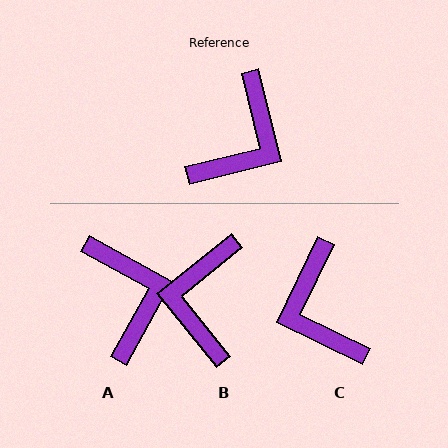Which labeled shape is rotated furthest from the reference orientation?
B, about 155 degrees away.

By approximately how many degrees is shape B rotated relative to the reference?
Approximately 155 degrees clockwise.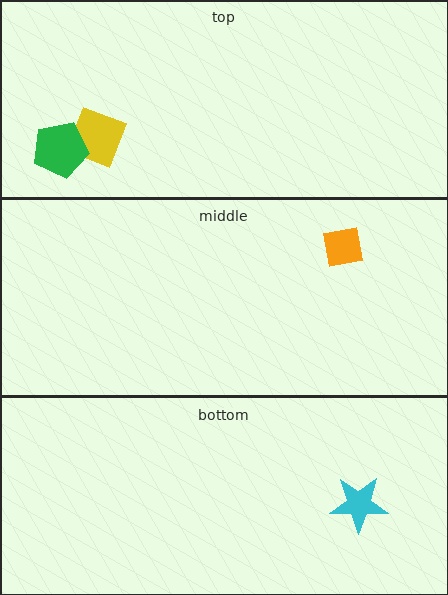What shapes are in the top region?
The yellow square, the green pentagon.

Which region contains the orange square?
The middle region.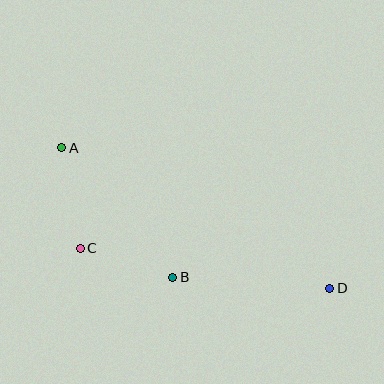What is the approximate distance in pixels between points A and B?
The distance between A and B is approximately 171 pixels.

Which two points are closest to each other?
Points B and C are closest to each other.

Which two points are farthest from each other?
Points A and D are farthest from each other.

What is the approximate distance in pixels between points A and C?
The distance between A and C is approximately 102 pixels.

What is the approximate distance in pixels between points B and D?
The distance between B and D is approximately 157 pixels.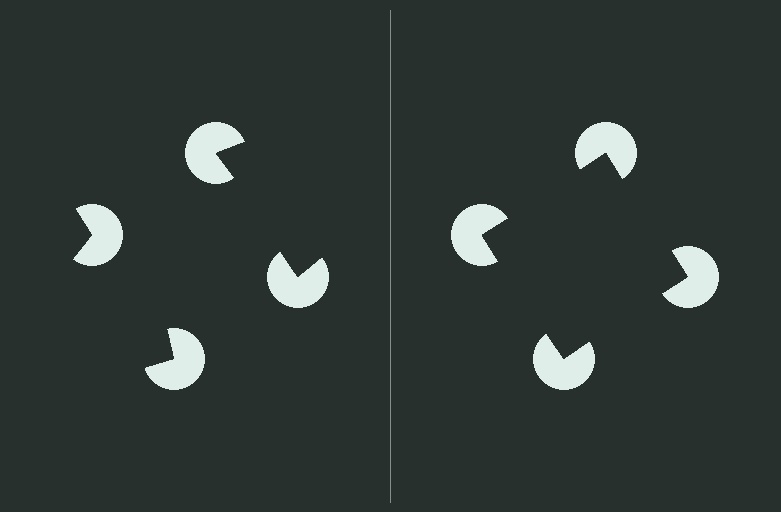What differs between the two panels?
The pac-man discs are positioned identically on both sides; only the wedge orientations differ. On the right they align to a square; on the left they are misaligned.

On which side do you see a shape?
An illusory square appears on the right side. On the left side the wedge cuts are rotated, so no coherent shape forms.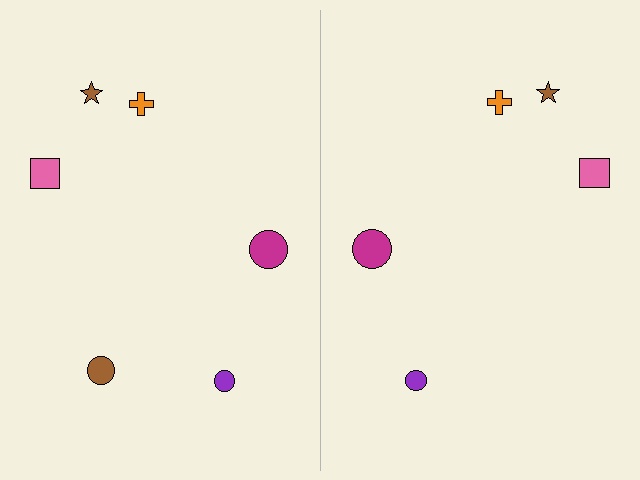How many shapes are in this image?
There are 11 shapes in this image.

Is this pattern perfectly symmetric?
No, the pattern is not perfectly symmetric. A brown circle is missing from the right side.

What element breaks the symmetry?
A brown circle is missing from the right side.